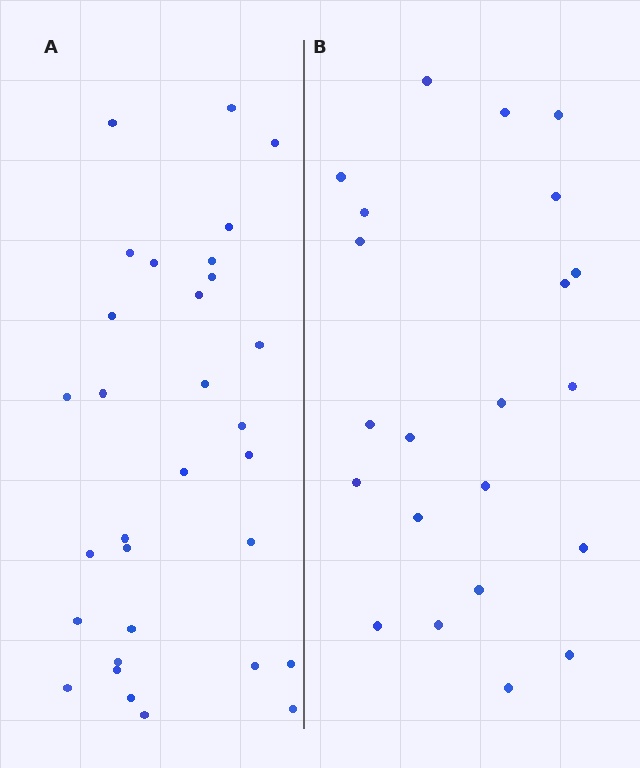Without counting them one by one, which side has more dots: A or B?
Region A (the left region) has more dots.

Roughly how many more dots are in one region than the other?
Region A has roughly 8 or so more dots than region B.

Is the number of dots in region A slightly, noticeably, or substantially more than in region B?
Region A has noticeably more, but not dramatically so. The ratio is roughly 1.4 to 1.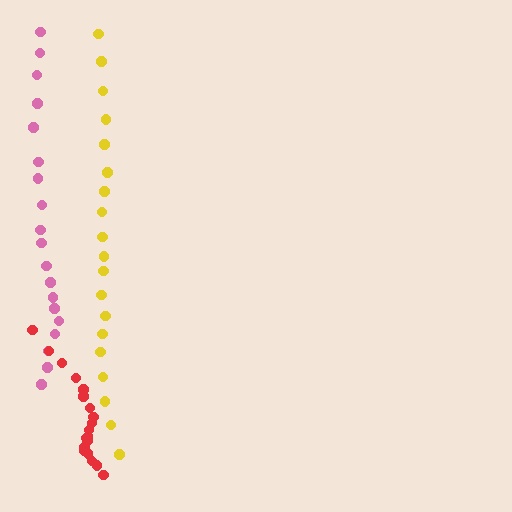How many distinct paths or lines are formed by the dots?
There are 3 distinct paths.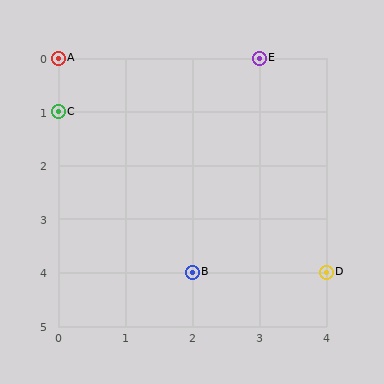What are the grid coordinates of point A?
Point A is at grid coordinates (0, 0).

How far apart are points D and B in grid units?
Points D and B are 2 columns apart.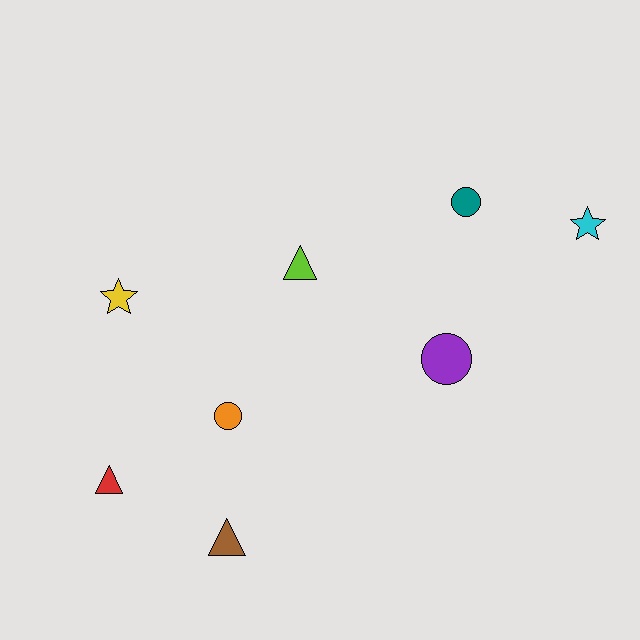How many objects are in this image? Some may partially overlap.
There are 8 objects.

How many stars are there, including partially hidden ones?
There are 2 stars.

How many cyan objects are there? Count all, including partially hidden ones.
There is 1 cyan object.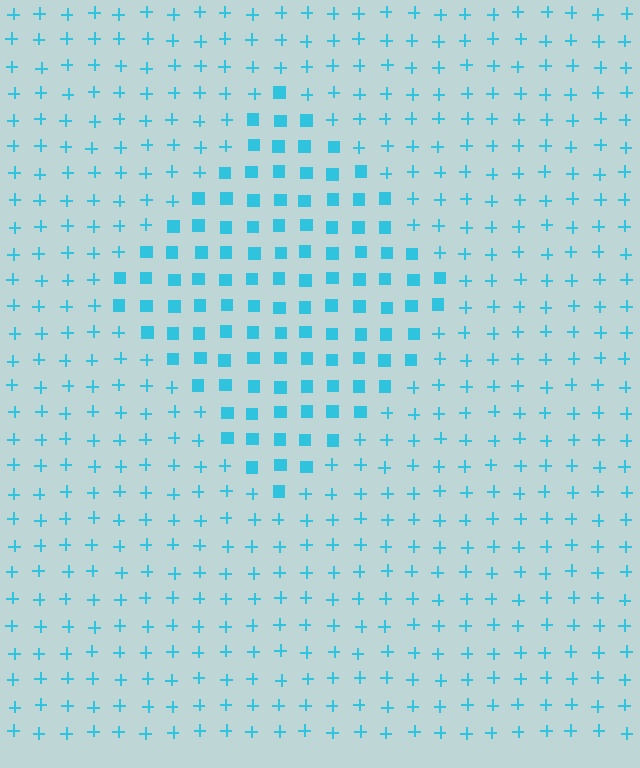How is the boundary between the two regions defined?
The boundary is defined by a change in element shape: squares inside vs. plus signs outside. All elements share the same color and spacing.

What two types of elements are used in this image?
The image uses squares inside the diamond region and plus signs outside it.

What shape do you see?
I see a diamond.